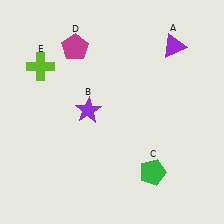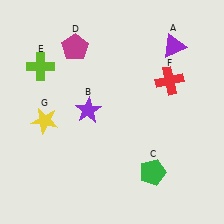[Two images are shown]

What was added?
A red cross (F), a yellow star (G) were added in Image 2.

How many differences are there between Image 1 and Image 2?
There are 2 differences between the two images.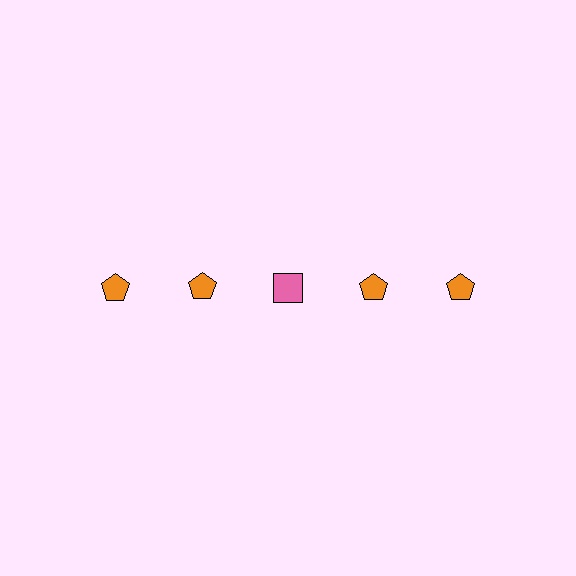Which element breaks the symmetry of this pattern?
The pink square in the top row, center column breaks the symmetry. All other shapes are orange pentagons.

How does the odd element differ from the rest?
It differs in both color (pink instead of orange) and shape (square instead of pentagon).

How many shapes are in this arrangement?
There are 5 shapes arranged in a grid pattern.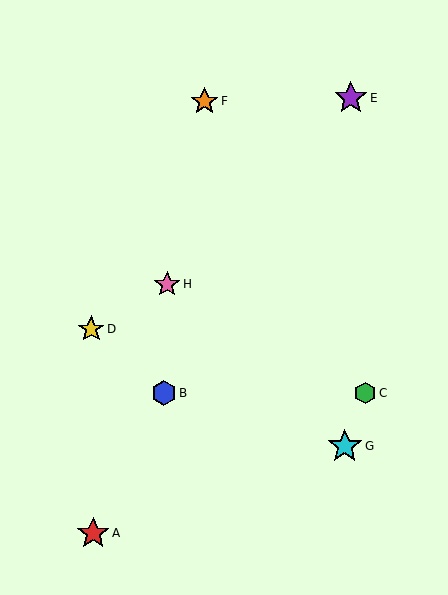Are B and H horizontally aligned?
No, B is at y≈393 and H is at y≈284.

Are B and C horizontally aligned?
Yes, both are at y≈393.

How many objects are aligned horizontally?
2 objects (B, C) are aligned horizontally.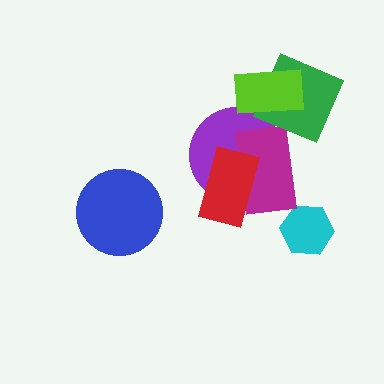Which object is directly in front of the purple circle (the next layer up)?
The magenta rectangle is directly in front of the purple circle.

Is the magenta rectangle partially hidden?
Yes, it is partially covered by another shape.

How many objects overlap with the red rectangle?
2 objects overlap with the red rectangle.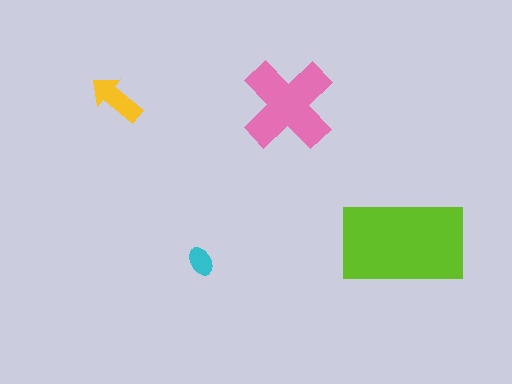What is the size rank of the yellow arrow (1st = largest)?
3rd.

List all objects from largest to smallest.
The lime rectangle, the pink cross, the yellow arrow, the cyan ellipse.